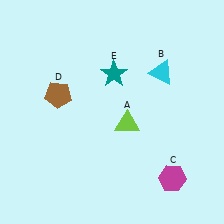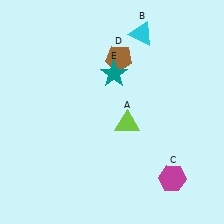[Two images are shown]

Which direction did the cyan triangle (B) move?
The cyan triangle (B) moved up.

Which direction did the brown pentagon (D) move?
The brown pentagon (D) moved right.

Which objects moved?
The objects that moved are: the cyan triangle (B), the brown pentagon (D).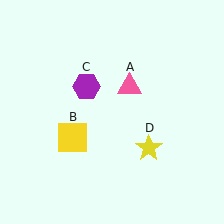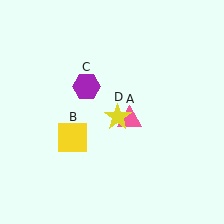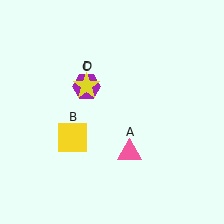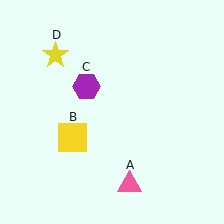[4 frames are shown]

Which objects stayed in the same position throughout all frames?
Yellow square (object B) and purple hexagon (object C) remained stationary.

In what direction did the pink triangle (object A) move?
The pink triangle (object A) moved down.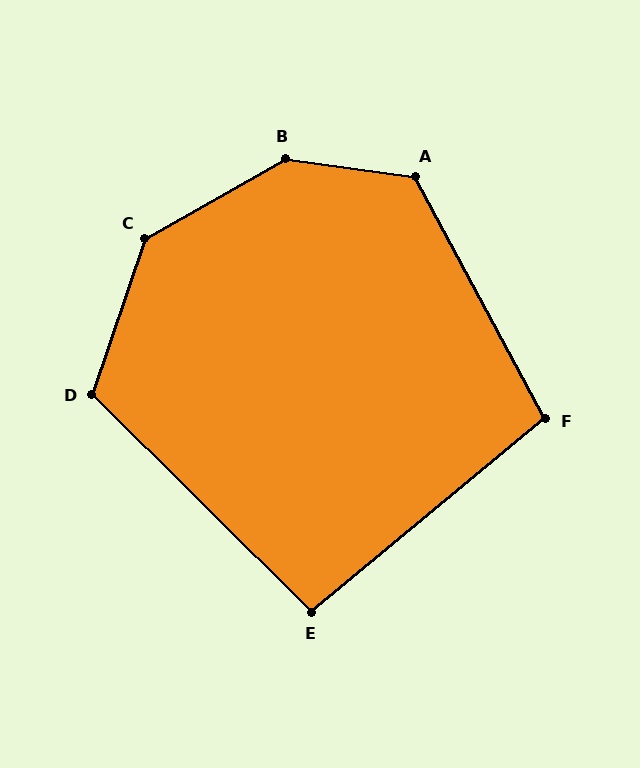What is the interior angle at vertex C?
Approximately 138 degrees (obtuse).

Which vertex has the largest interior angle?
B, at approximately 142 degrees.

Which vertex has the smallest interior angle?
E, at approximately 96 degrees.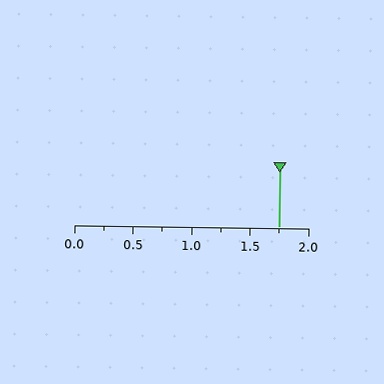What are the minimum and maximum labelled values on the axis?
The axis runs from 0.0 to 2.0.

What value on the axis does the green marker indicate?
The marker indicates approximately 1.75.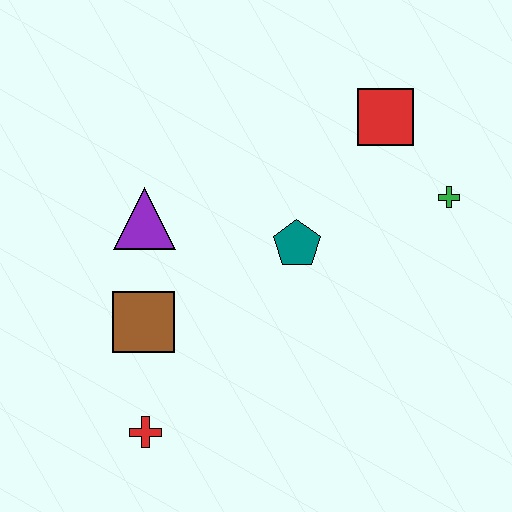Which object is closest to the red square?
The green cross is closest to the red square.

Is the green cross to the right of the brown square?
Yes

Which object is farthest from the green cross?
The red cross is farthest from the green cross.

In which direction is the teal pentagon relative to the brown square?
The teal pentagon is to the right of the brown square.